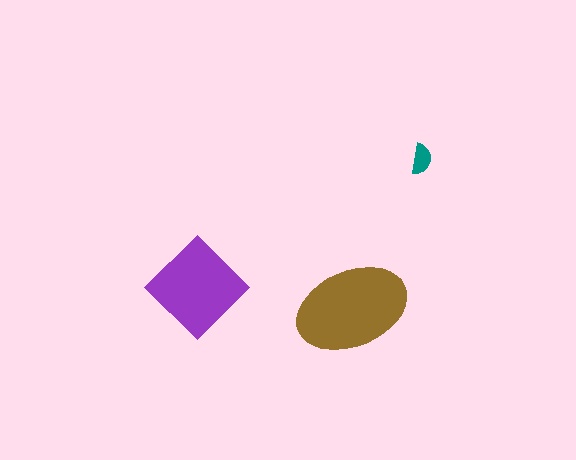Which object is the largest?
The brown ellipse.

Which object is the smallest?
The teal semicircle.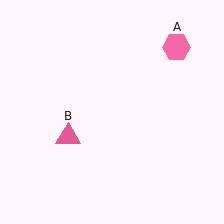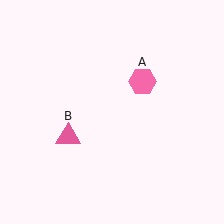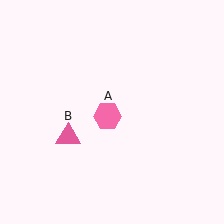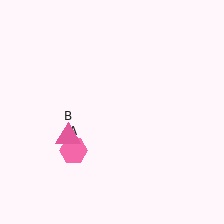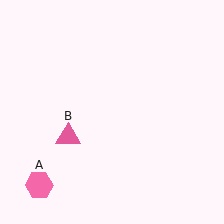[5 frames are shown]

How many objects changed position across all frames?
1 object changed position: pink hexagon (object A).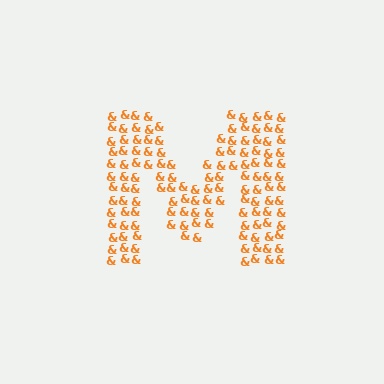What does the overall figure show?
The overall figure shows the letter M.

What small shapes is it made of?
It is made of small ampersands.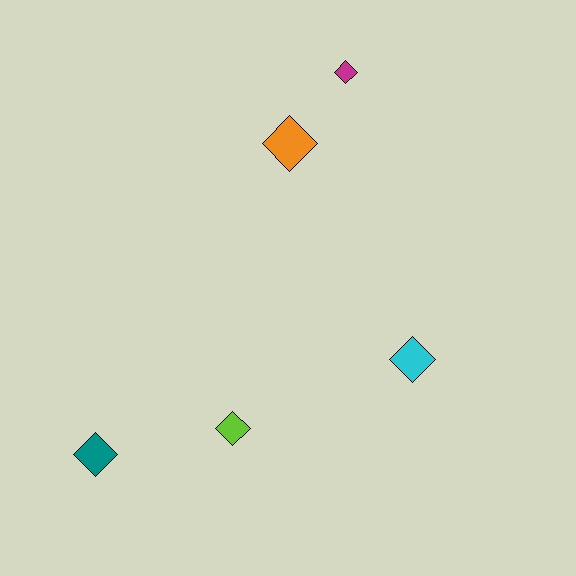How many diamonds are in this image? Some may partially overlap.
There are 5 diamonds.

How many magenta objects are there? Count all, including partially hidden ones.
There is 1 magenta object.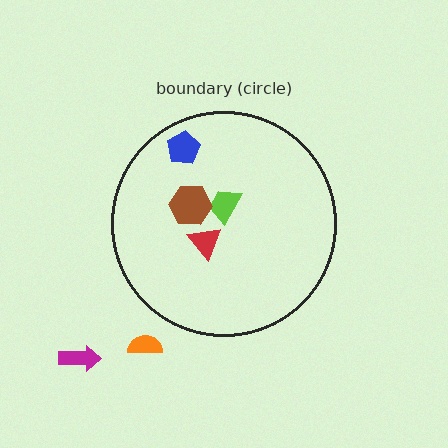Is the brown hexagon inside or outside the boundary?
Inside.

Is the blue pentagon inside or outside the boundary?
Inside.